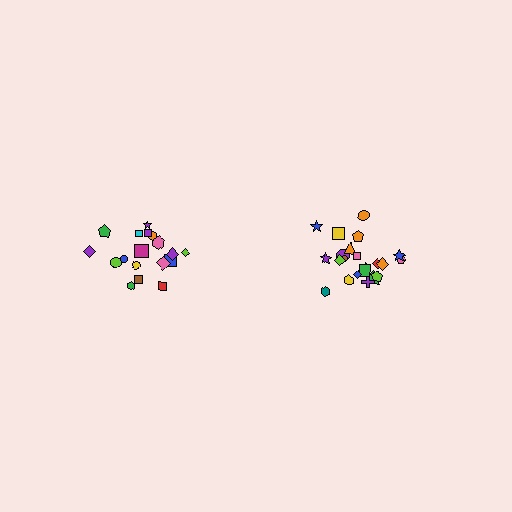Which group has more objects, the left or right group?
The right group.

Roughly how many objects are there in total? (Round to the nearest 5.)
Roughly 40 objects in total.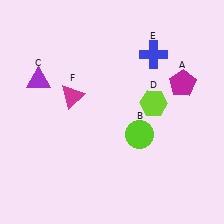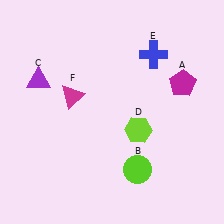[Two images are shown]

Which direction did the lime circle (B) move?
The lime circle (B) moved down.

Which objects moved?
The objects that moved are: the lime circle (B), the lime hexagon (D).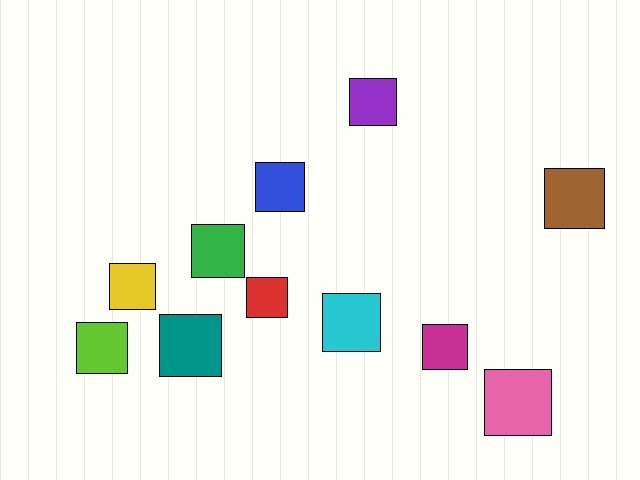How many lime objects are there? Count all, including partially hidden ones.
There is 1 lime object.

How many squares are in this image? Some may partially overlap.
There are 11 squares.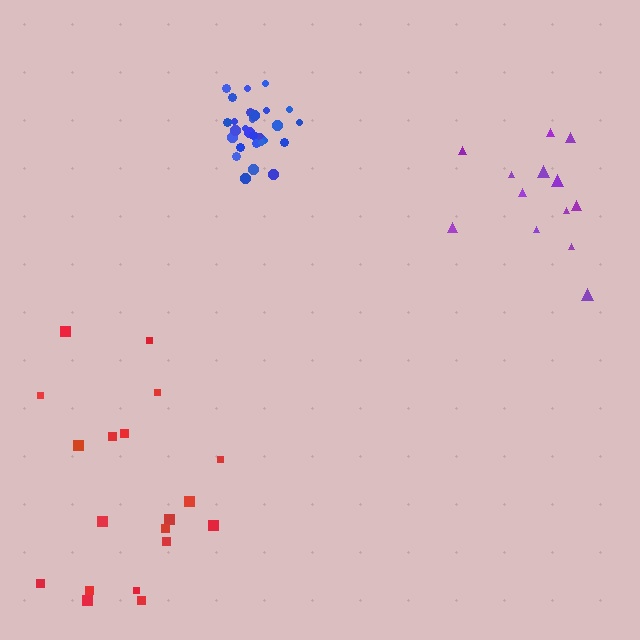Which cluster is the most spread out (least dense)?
Red.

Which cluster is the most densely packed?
Blue.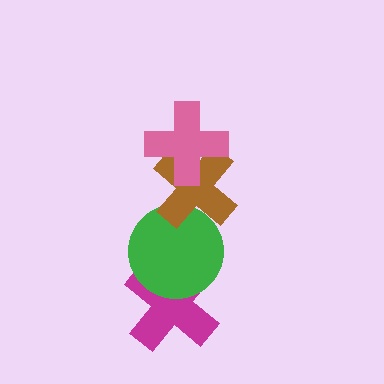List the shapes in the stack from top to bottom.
From top to bottom: the pink cross, the brown cross, the green circle, the magenta cross.